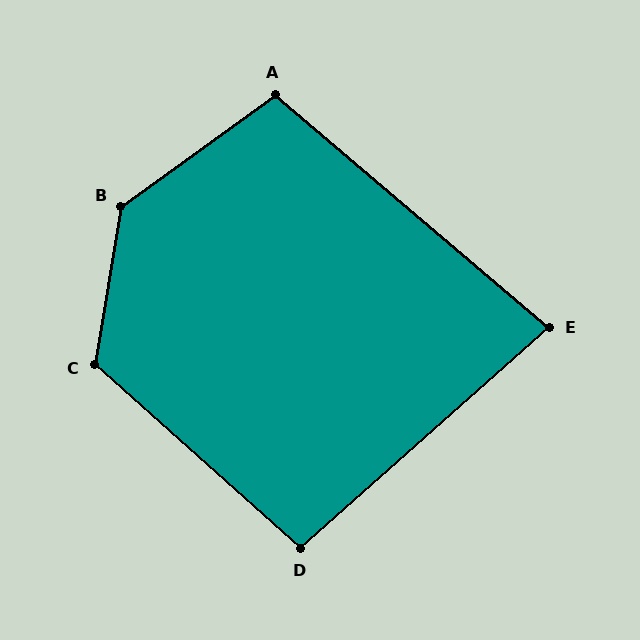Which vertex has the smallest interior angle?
E, at approximately 82 degrees.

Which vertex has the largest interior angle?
B, at approximately 135 degrees.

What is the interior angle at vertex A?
Approximately 104 degrees (obtuse).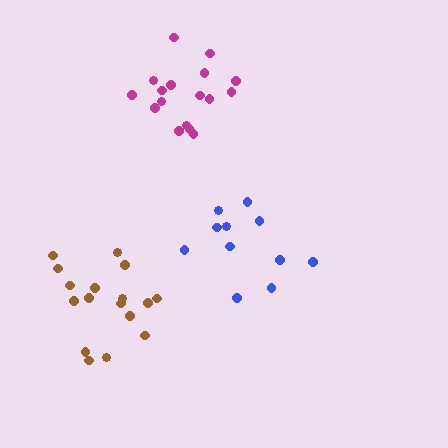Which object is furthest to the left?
The brown cluster is leftmost.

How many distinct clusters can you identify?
There are 3 distinct clusters.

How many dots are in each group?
Group 1: 11 dots, Group 2: 17 dots, Group 3: 17 dots (45 total).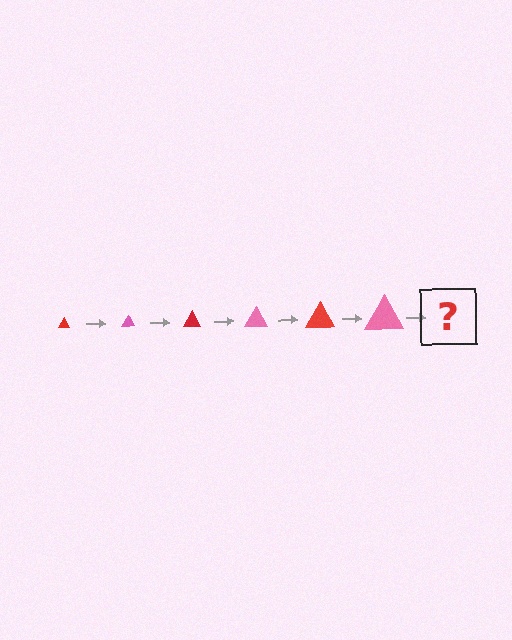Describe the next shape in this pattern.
It should be a red triangle, larger than the previous one.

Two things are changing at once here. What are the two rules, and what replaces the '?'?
The two rules are that the triangle grows larger each step and the color cycles through red and pink. The '?' should be a red triangle, larger than the previous one.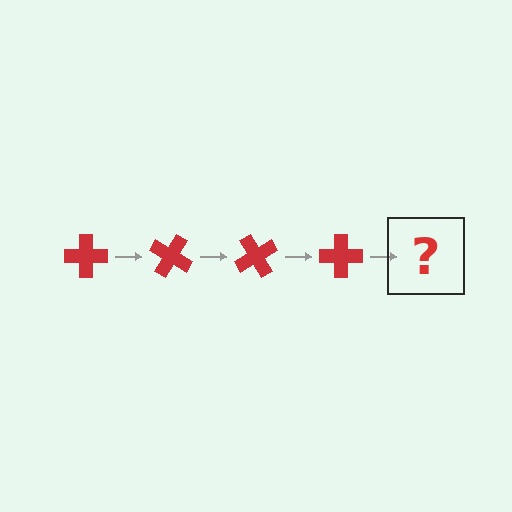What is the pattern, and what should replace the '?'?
The pattern is that the cross rotates 30 degrees each step. The '?' should be a red cross rotated 120 degrees.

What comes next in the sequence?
The next element should be a red cross rotated 120 degrees.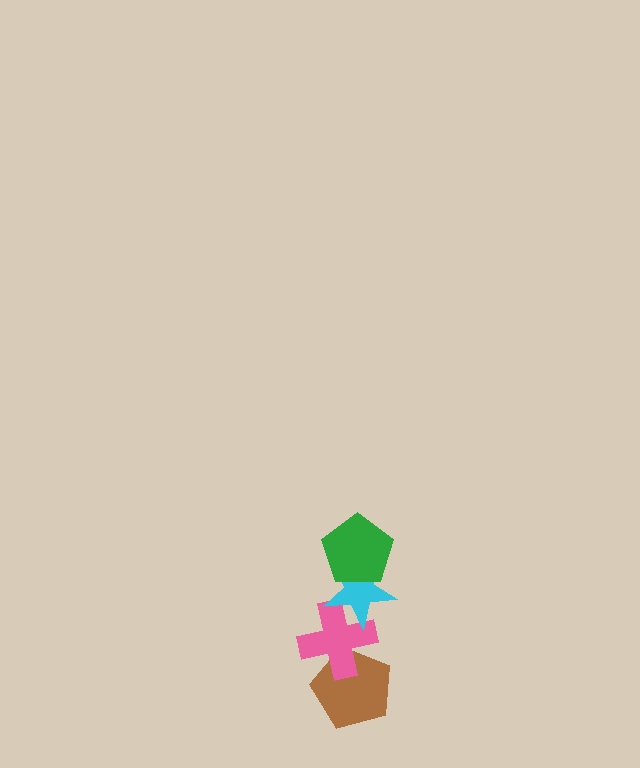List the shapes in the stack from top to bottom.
From top to bottom: the green pentagon, the cyan star, the pink cross, the brown pentagon.